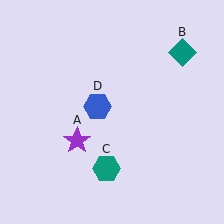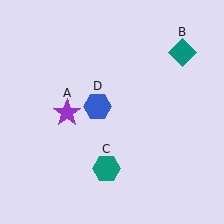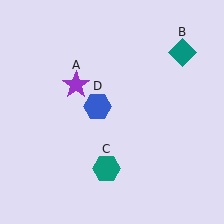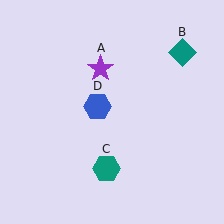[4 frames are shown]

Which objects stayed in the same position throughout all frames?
Teal diamond (object B) and teal hexagon (object C) and blue hexagon (object D) remained stationary.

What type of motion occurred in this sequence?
The purple star (object A) rotated clockwise around the center of the scene.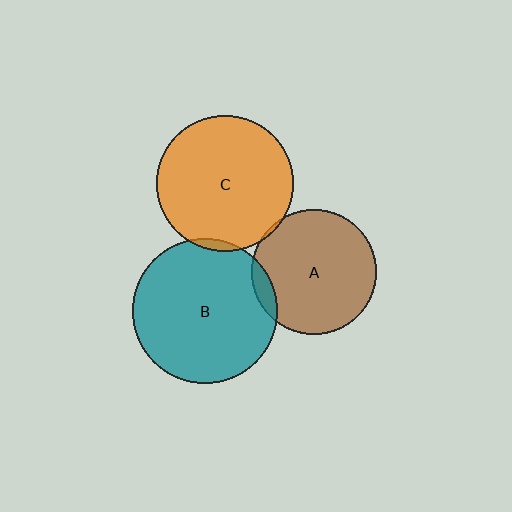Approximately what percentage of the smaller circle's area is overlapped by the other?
Approximately 5%.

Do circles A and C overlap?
Yes.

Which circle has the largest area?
Circle B (teal).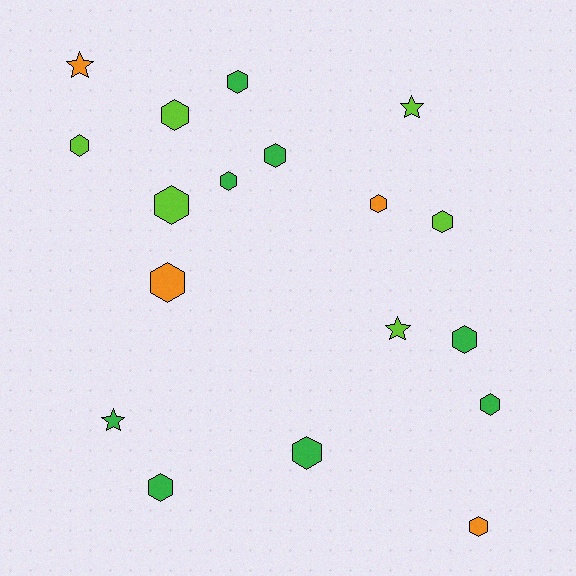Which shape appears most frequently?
Hexagon, with 14 objects.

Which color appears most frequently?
Green, with 8 objects.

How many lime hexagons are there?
There are 4 lime hexagons.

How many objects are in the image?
There are 18 objects.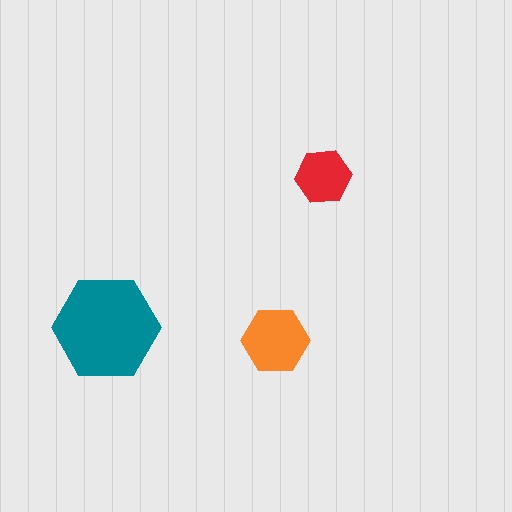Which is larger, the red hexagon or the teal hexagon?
The teal one.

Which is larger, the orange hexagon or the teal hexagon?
The teal one.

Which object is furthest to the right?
The red hexagon is rightmost.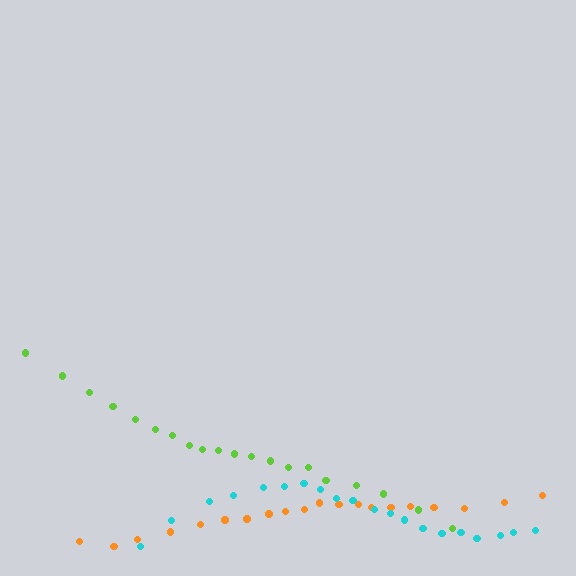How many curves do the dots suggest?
There are 3 distinct paths.